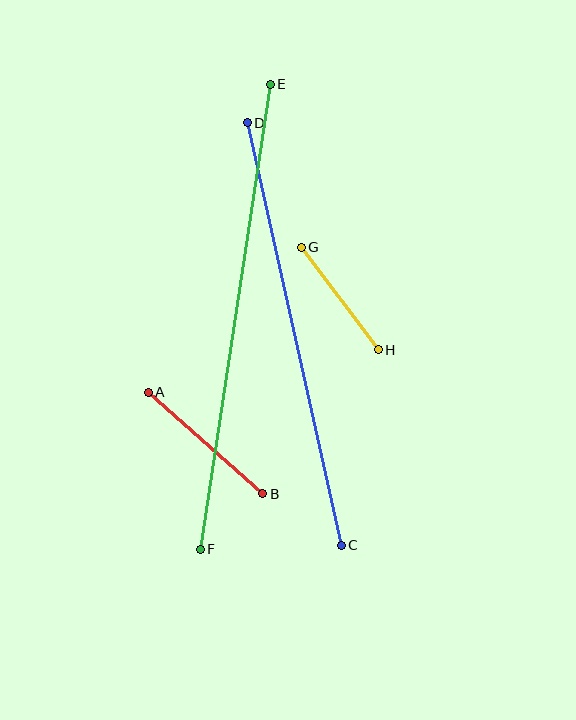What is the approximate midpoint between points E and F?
The midpoint is at approximately (235, 317) pixels.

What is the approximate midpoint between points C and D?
The midpoint is at approximately (294, 334) pixels.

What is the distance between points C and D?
The distance is approximately 433 pixels.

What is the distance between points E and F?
The distance is approximately 471 pixels.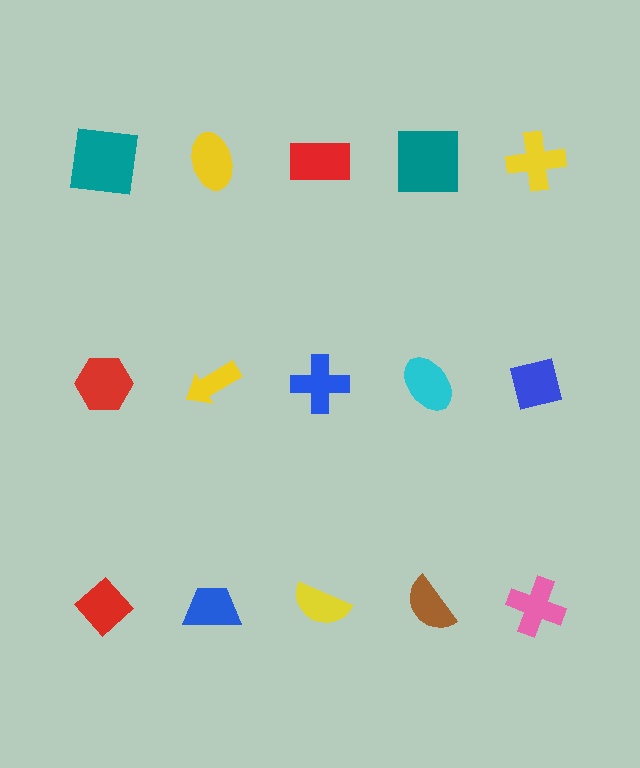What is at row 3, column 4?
A brown semicircle.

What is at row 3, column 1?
A red diamond.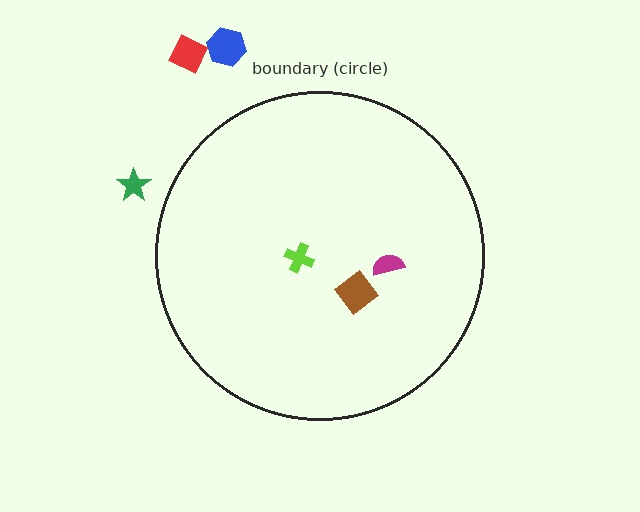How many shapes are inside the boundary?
3 inside, 3 outside.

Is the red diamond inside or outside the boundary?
Outside.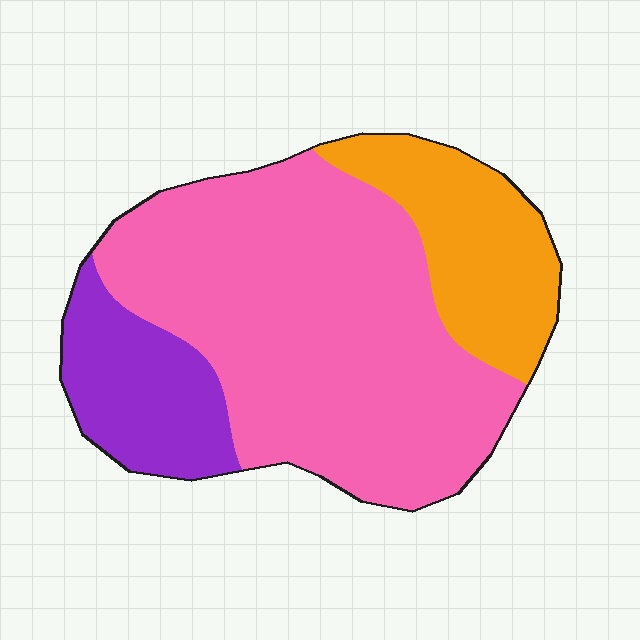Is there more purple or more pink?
Pink.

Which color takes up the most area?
Pink, at roughly 65%.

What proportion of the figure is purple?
Purple takes up less than a quarter of the figure.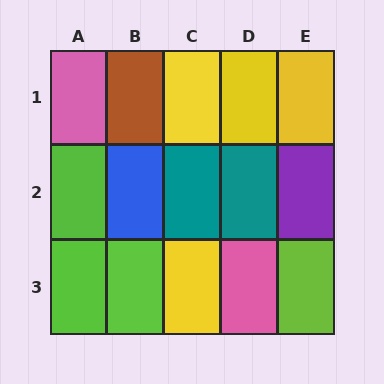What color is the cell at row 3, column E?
Lime.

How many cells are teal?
2 cells are teal.